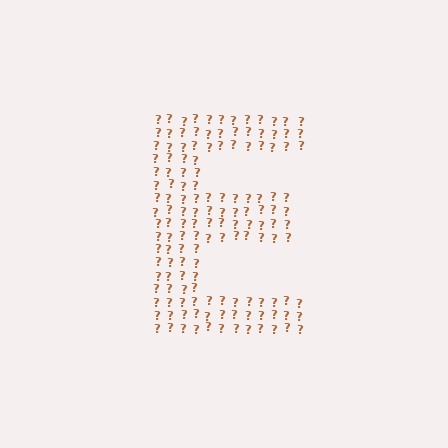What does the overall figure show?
The overall figure shows the letter E.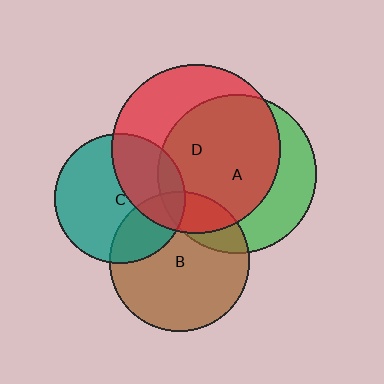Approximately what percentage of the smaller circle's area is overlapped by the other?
Approximately 65%.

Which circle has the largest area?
Circle D (red).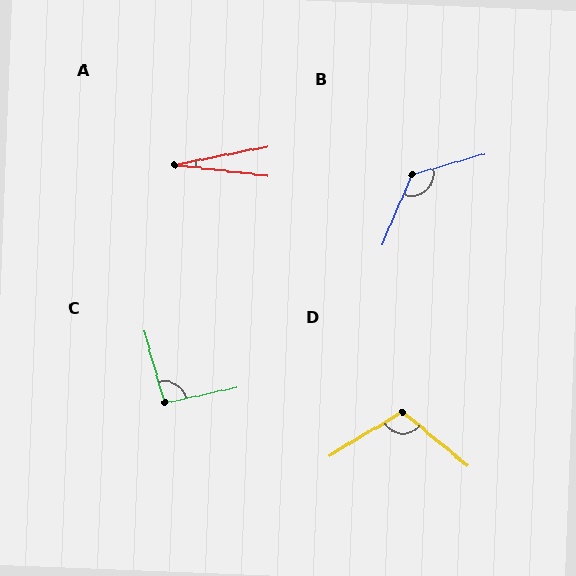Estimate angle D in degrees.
Approximately 110 degrees.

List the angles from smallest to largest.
A (18°), C (93°), D (110°), B (129°).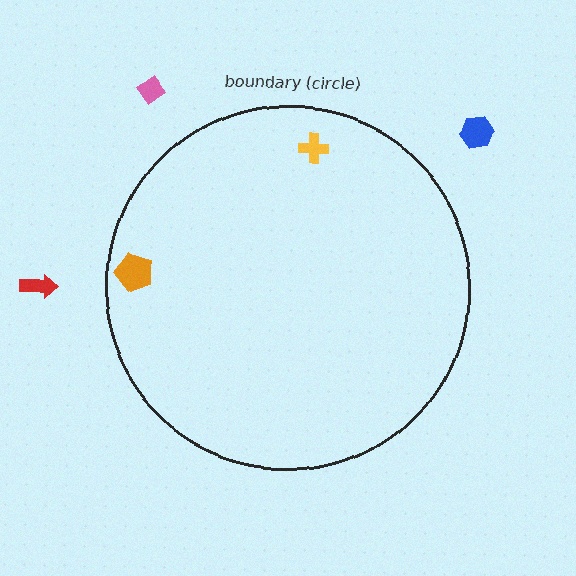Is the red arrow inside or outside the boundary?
Outside.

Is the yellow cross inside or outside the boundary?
Inside.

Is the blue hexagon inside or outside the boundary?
Outside.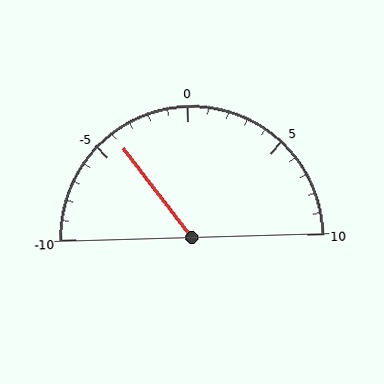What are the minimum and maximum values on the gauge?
The gauge ranges from -10 to 10.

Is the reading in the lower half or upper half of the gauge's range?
The reading is in the lower half of the range (-10 to 10).